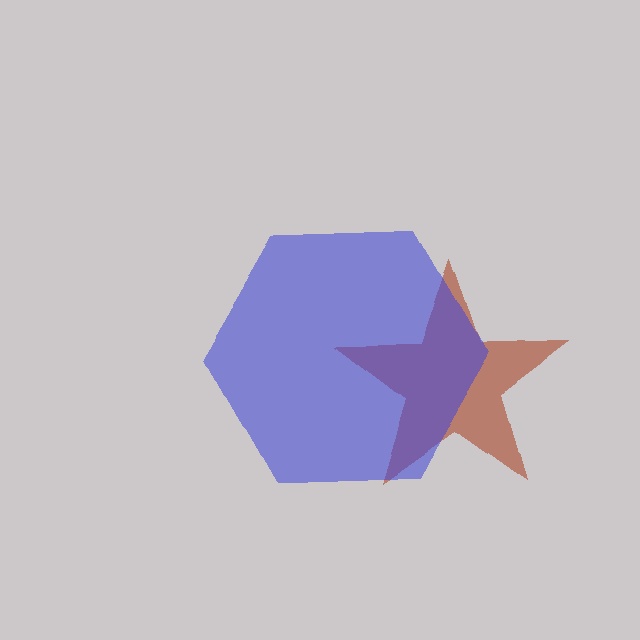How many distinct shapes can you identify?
There are 2 distinct shapes: a brown star, a blue hexagon.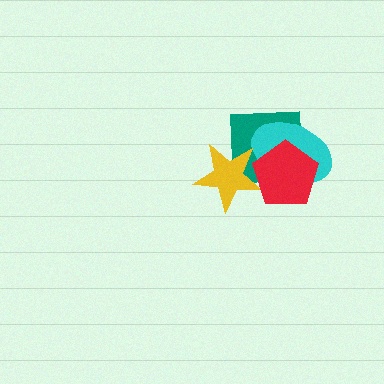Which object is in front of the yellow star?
The red pentagon is in front of the yellow star.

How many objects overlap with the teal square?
3 objects overlap with the teal square.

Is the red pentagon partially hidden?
No, no other shape covers it.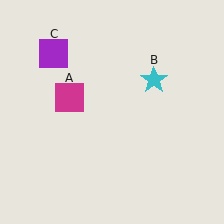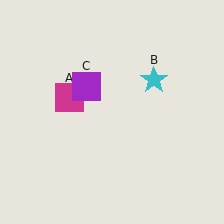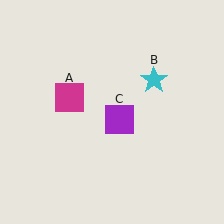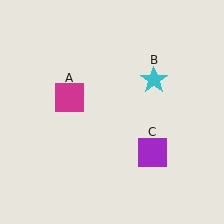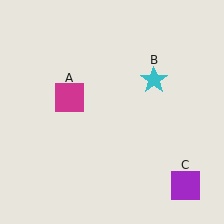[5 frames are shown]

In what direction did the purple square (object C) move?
The purple square (object C) moved down and to the right.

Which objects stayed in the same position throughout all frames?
Magenta square (object A) and cyan star (object B) remained stationary.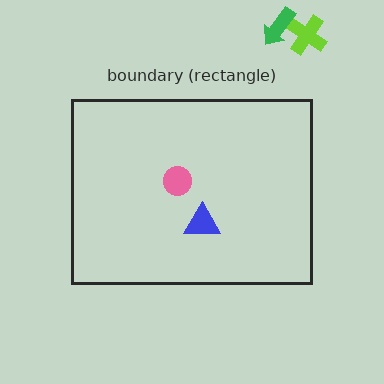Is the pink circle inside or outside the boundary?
Inside.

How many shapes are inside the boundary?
2 inside, 2 outside.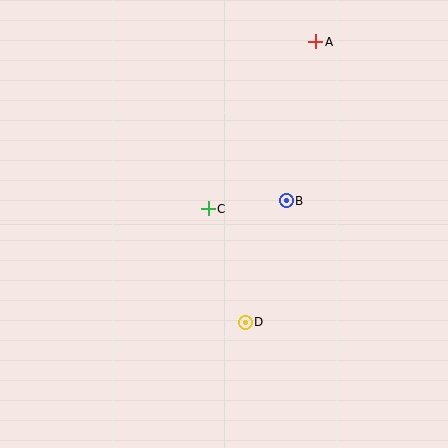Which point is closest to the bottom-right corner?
Point D is closest to the bottom-right corner.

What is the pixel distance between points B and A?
The distance between B and A is 162 pixels.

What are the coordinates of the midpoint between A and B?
The midpoint between A and B is at (301, 121).